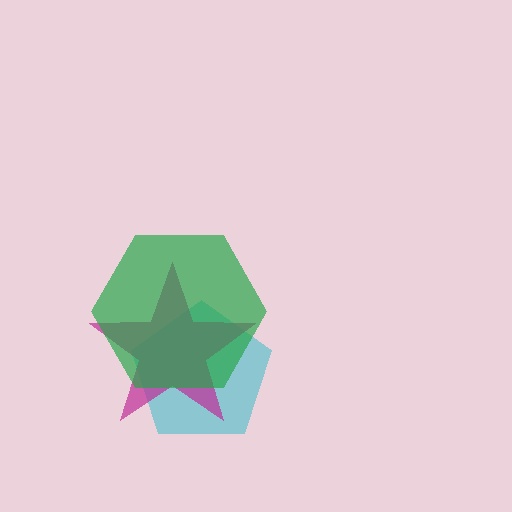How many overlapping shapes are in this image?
There are 3 overlapping shapes in the image.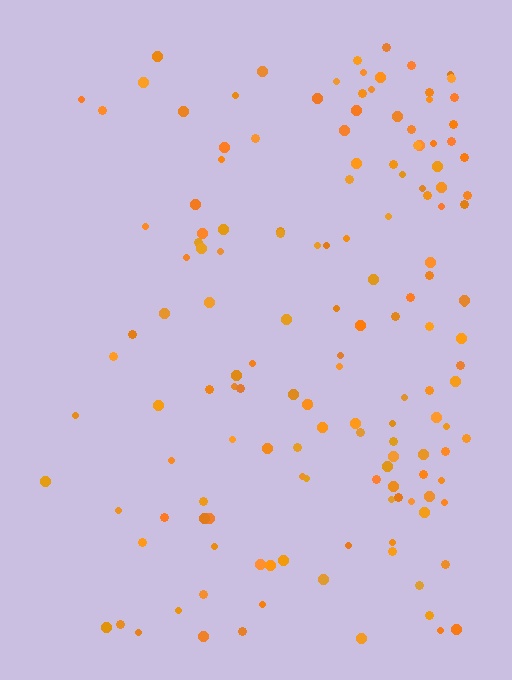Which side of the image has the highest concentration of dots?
The right.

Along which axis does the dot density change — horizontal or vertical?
Horizontal.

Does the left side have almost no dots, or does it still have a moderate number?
Still a moderate number, just noticeably fewer than the right.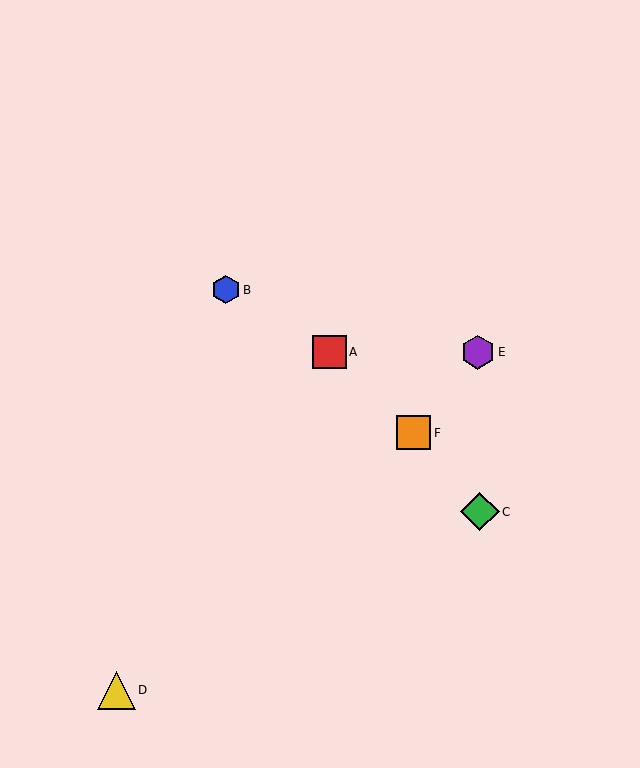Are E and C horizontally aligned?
No, E is at y≈352 and C is at y≈512.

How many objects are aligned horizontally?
2 objects (A, E) are aligned horizontally.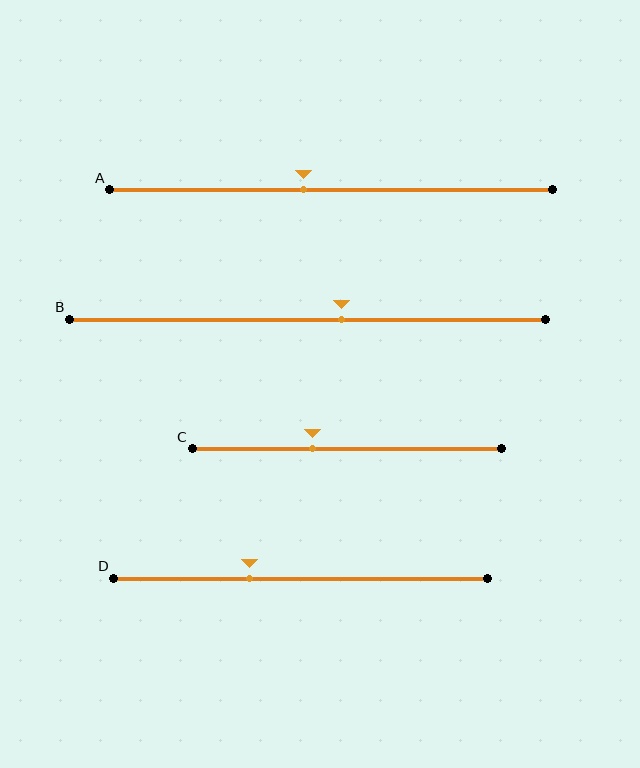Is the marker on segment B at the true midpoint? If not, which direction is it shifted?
No, the marker on segment B is shifted to the right by about 7% of the segment length.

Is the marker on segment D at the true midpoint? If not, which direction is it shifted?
No, the marker on segment D is shifted to the left by about 14% of the segment length.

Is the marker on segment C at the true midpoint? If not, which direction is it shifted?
No, the marker on segment C is shifted to the left by about 11% of the segment length.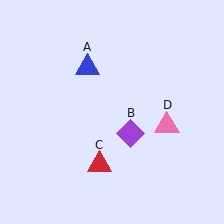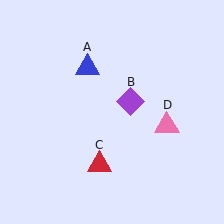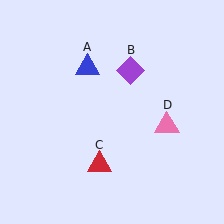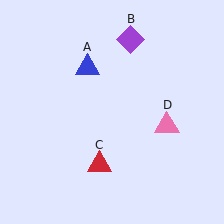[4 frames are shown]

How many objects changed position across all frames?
1 object changed position: purple diamond (object B).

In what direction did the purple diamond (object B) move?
The purple diamond (object B) moved up.